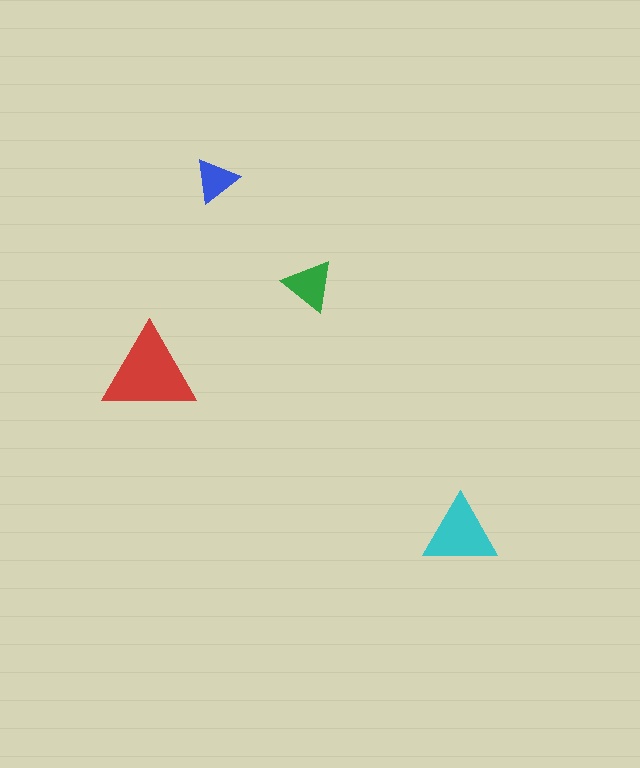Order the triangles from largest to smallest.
the red one, the cyan one, the green one, the blue one.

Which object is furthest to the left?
The red triangle is leftmost.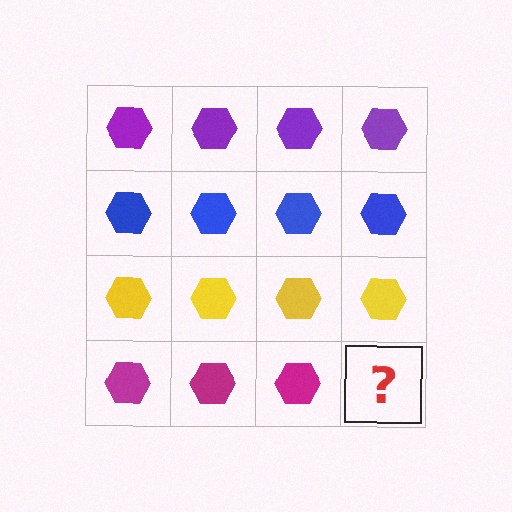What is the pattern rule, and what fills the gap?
The rule is that each row has a consistent color. The gap should be filled with a magenta hexagon.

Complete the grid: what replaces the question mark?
The question mark should be replaced with a magenta hexagon.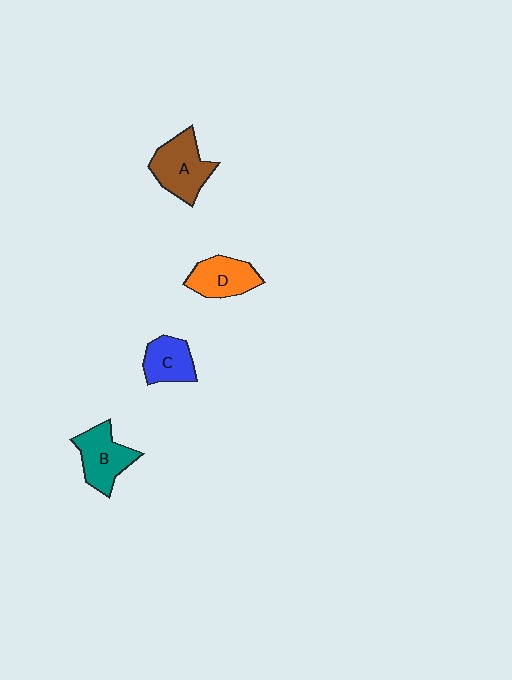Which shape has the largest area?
Shape A (brown).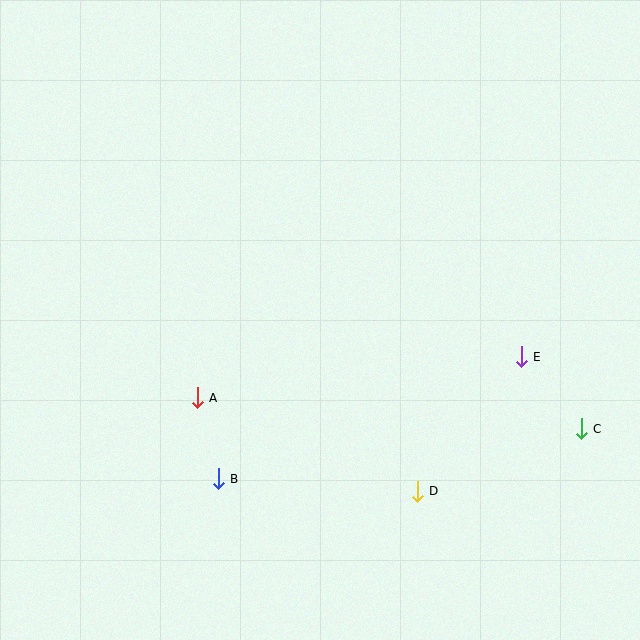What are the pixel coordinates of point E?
Point E is at (521, 357).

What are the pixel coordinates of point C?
Point C is at (581, 429).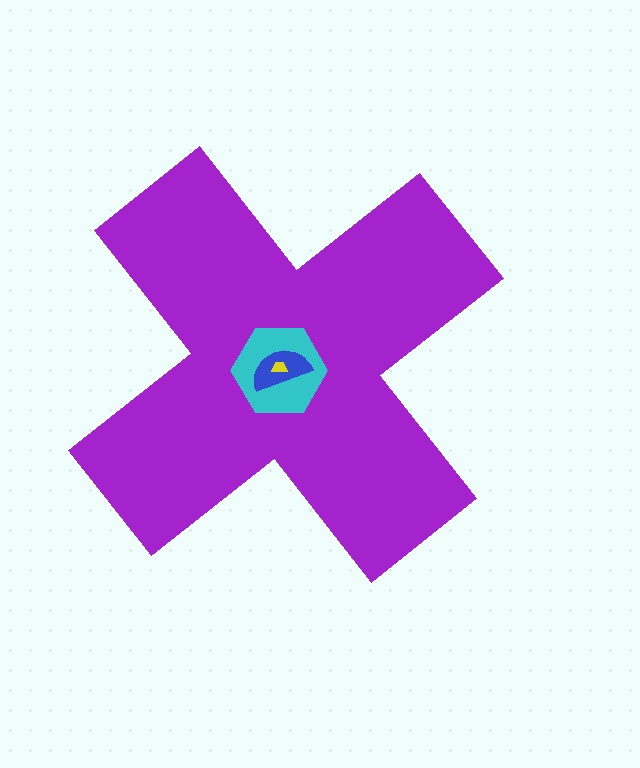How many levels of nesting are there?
4.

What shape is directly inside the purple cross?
The cyan hexagon.